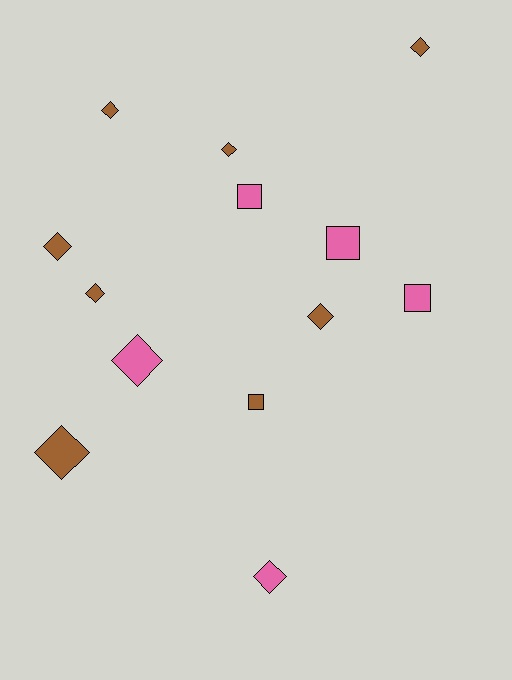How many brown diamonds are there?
There are 7 brown diamonds.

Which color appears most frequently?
Brown, with 8 objects.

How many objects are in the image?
There are 13 objects.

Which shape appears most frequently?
Diamond, with 9 objects.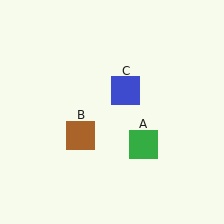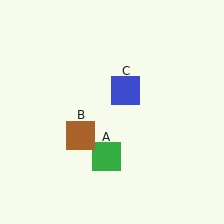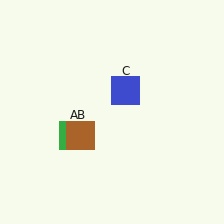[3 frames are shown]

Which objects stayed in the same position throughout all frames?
Brown square (object B) and blue square (object C) remained stationary.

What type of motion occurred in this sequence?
The green square (object A) rotated clockwise around the center of the scene.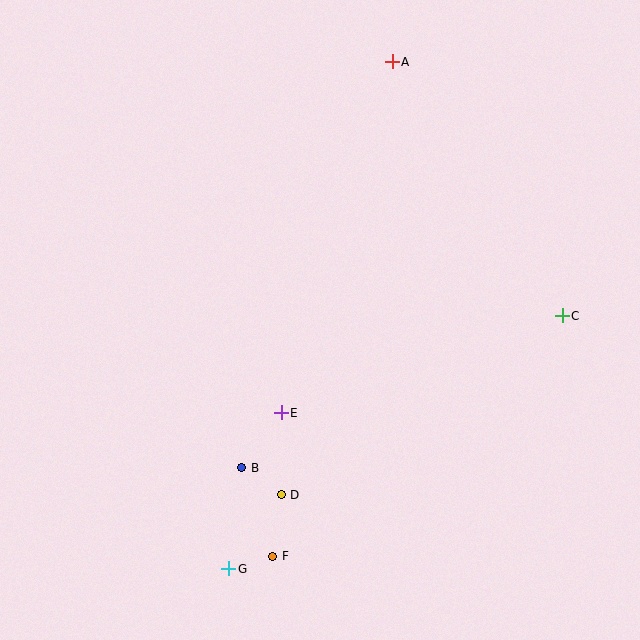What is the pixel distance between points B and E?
The distance between B and E is 68 pixels.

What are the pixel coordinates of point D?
Point D is at (281, 495).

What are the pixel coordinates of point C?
Point C is at (562, 316).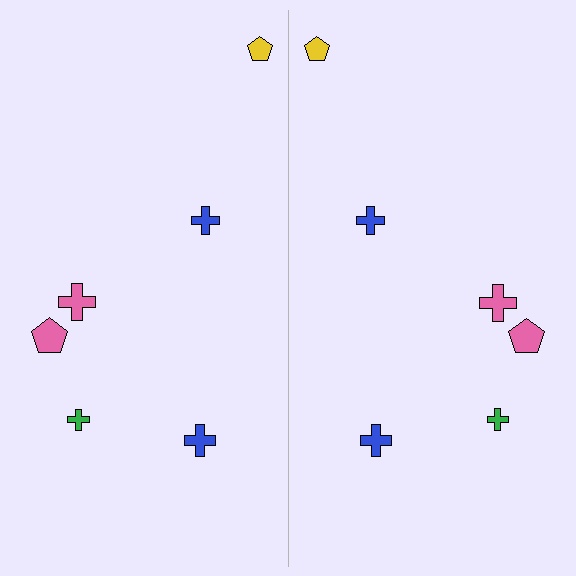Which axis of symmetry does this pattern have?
The pattern has a vertical axis of symmetry running through the center of the image.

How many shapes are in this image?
There are 12 shapes in this image.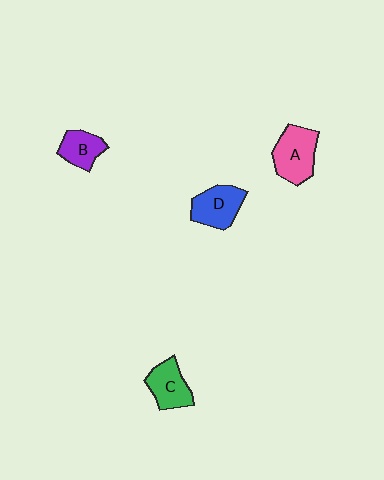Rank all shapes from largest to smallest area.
From largest to smallest: A (pink), D (blue), C (green), B (purple).